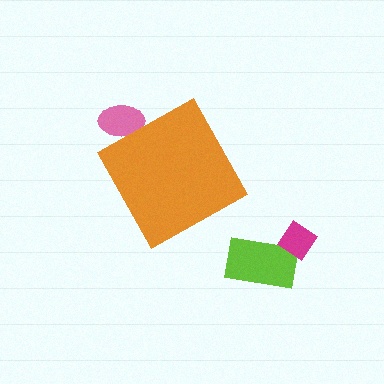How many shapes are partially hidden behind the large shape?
1 shape is partially hidden.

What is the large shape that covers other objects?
An orange diamond.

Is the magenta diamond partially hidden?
No, the magenta diamond is fully visible.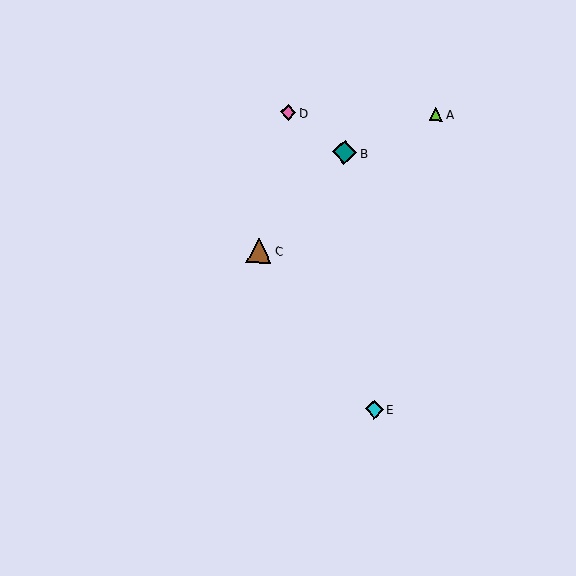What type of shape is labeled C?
Shape C is a brown triangle.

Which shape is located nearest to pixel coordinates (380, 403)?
The cyan diamond (labeled E) at (374, 409) is nearest to that location.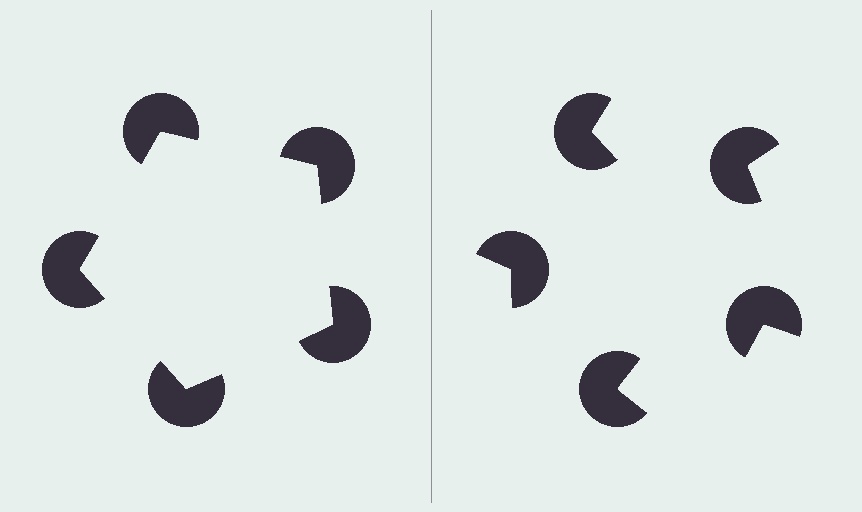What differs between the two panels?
The pac-man discs are positioned identically on both sides; only the wedge orientations differ. On the left they align to a pentagon; on the right they are misaligned.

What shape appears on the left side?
An illusory pentagon.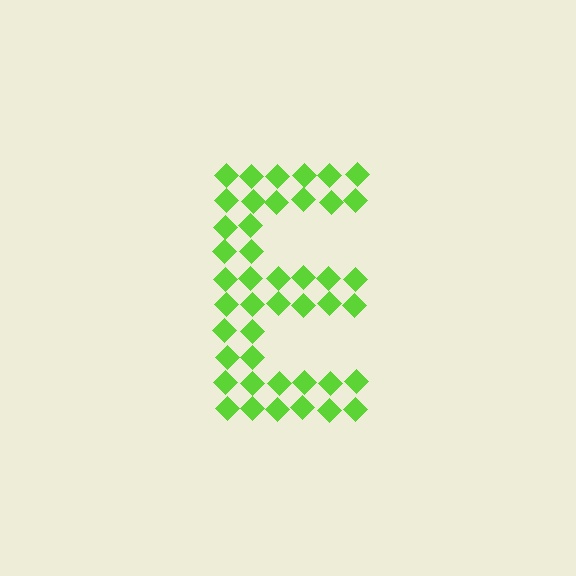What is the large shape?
The large shape is the letter E.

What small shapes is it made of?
It is made of small diamonds.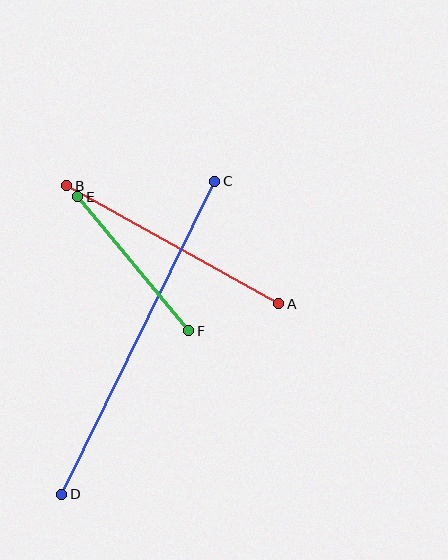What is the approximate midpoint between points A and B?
The midpoint is at approximately (173, 245) pixels.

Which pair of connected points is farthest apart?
Points C and D are farthest apart.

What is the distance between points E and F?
The distance is approximately 174 pixels.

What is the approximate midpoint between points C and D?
The midpoint is at approximately (138, 338) pixels.